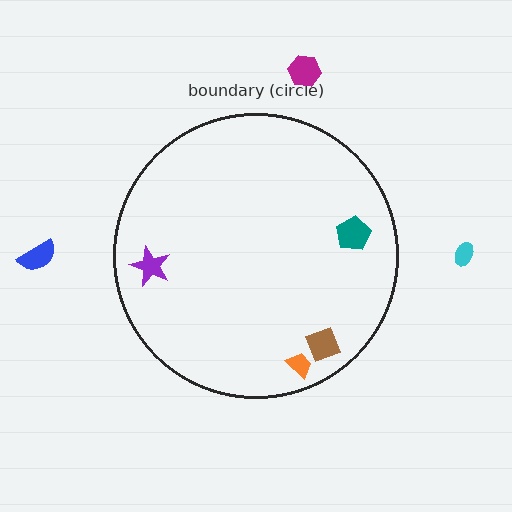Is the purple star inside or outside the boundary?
Inside.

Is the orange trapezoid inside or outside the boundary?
Inside.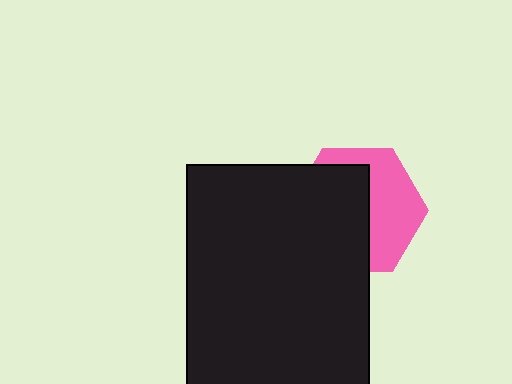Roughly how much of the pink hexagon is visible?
A small part of it is visible (roughly 45%).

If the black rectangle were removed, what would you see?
You would see the complete pink hexagon.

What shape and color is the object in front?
The object in front is a black rectangle.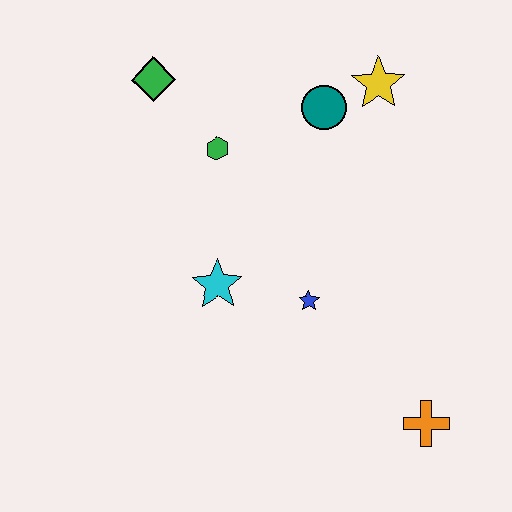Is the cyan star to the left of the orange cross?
Yes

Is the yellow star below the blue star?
No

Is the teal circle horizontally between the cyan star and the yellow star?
Yes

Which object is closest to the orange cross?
The blue star is closest to the orange cross.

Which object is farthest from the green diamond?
The orange cross is farthest from the green diamond.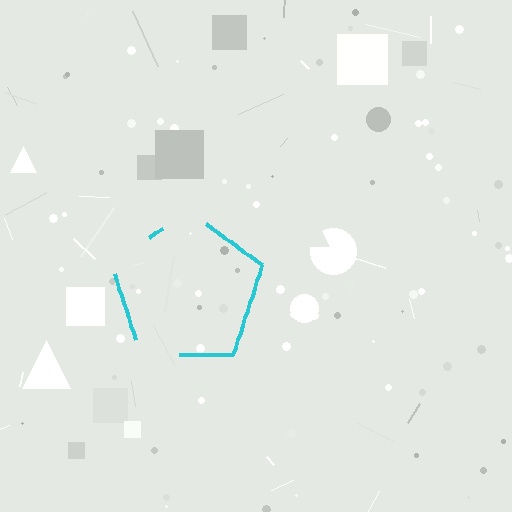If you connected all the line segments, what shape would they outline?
They would outline a pentagon.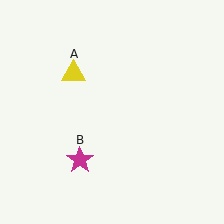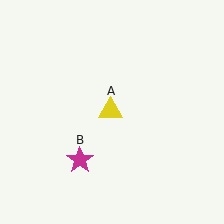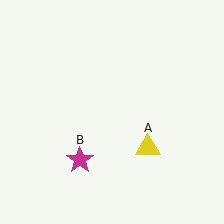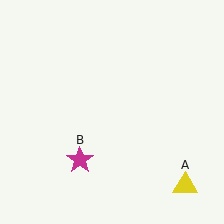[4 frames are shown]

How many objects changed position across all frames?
1 object changed position: yellow triangle (object A).